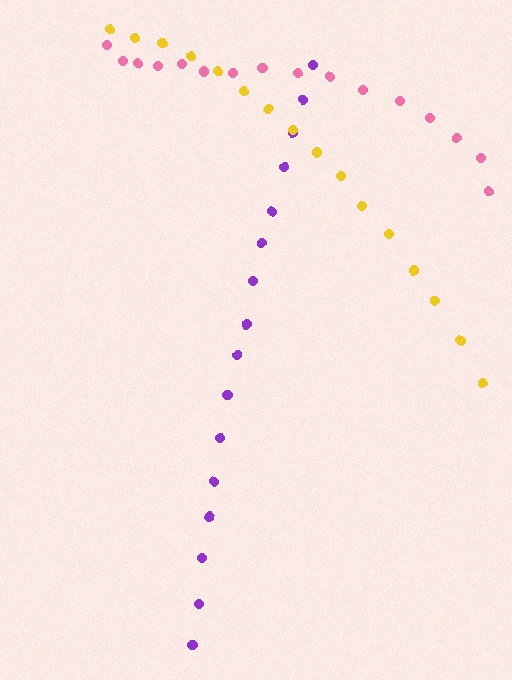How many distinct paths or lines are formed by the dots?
There are 3 distinct paths.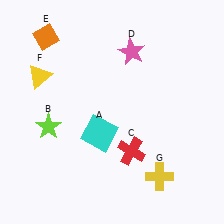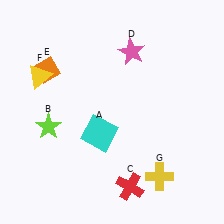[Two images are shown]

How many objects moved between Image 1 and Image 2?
2 objects moved between the two images.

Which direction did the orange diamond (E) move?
The orange diamond (E) moved down.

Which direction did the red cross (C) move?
The red cross (C) moved down.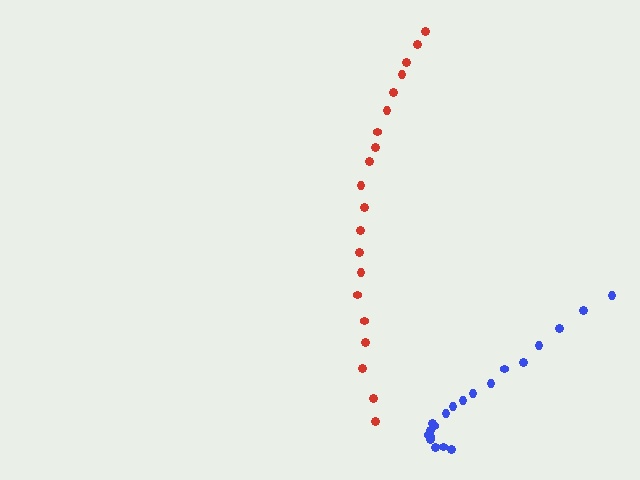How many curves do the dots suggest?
There are 2 distinct paths.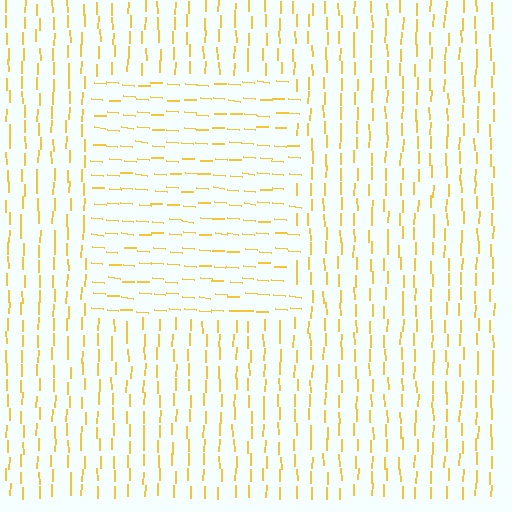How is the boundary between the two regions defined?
The boundary is defined purely by a change in line orientation (approximately 86 degrees difference). All lines are the same color and thickness.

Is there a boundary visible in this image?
Yes, there is a texture boundary formed by a change in line orientation.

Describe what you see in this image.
The image is filled with small yellow line segments. A rectangle region in the image has lines oriented differently from the surrounding lines, creating a visible texture boundary.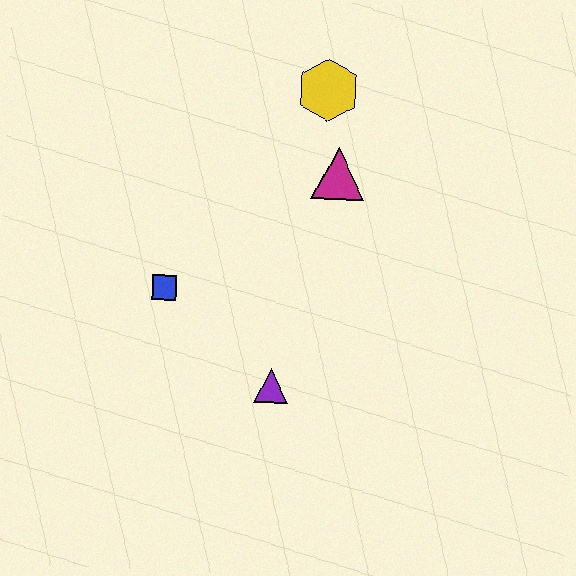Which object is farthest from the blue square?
The yellow hexagon is farthest from the blue square.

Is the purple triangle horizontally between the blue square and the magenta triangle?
Yes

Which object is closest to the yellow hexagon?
The magenta triangle is closest to the yellow hexagon.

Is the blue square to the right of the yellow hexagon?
No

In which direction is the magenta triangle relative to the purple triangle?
The magenta triangle is above the purple triangle.